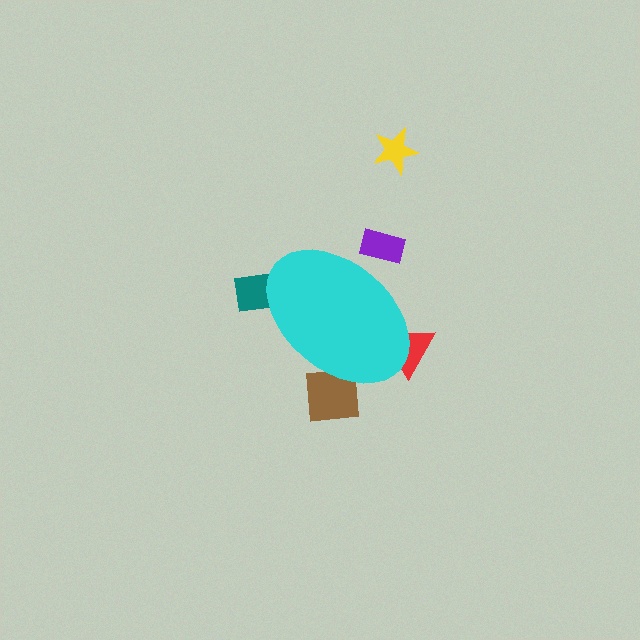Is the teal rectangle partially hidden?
Yes, the teal rectangle is partially hidden behind the cyan ellipse.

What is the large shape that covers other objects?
A cyan ellipse.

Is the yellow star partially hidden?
No, the yellow star is fully visible.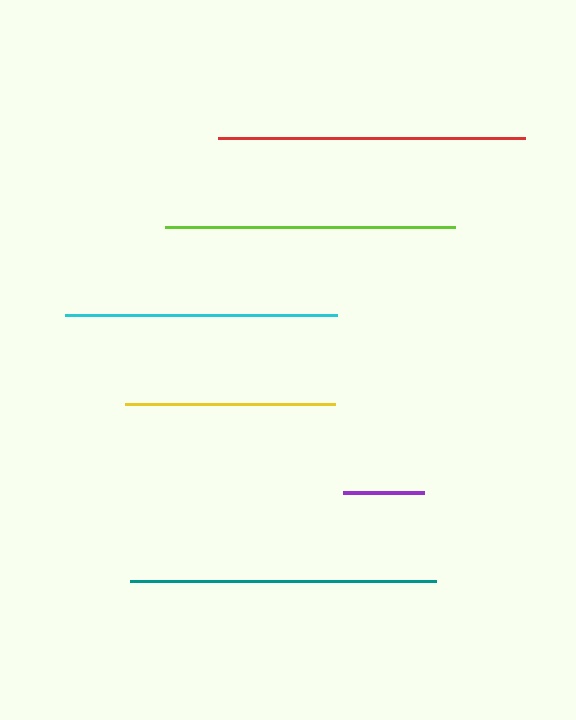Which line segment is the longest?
The red line is the longest at approximately 306 pixels.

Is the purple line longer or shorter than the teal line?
The teal line is longer than the purple line.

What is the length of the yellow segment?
The yellow segment is approximately 210 pixels long.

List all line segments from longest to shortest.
From longest to shortest: red, teal, lime, cyan, yellow, purple.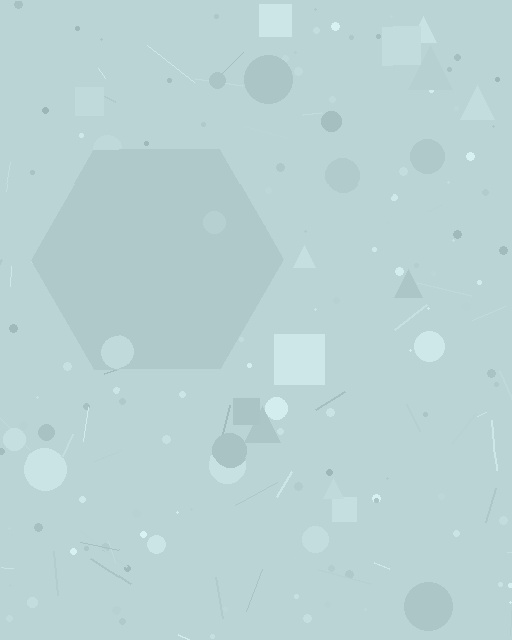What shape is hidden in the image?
A hexagon is hidden in the image.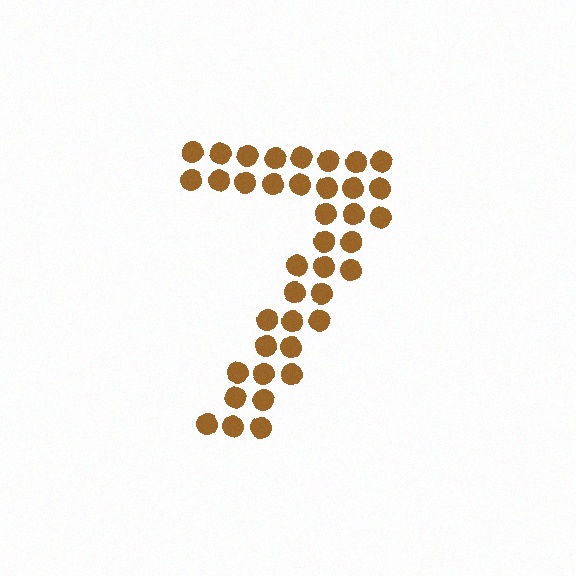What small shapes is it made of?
It is made of small circles.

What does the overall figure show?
The overall figure shows the digit 7.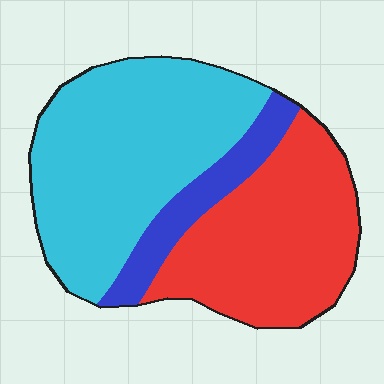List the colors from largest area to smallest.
From largest to smallest: cyan, red, blue.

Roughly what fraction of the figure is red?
Red takes up between a quarter and a half of the figure.